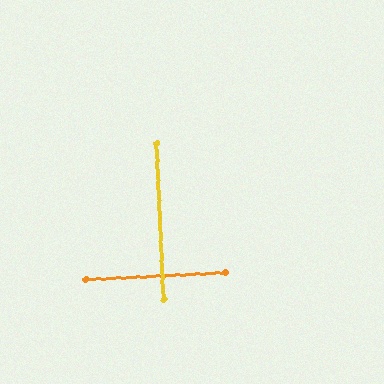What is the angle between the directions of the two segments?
Approximately 90 degrees.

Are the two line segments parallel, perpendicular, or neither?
Perpendicular — they meet at approximately 90°.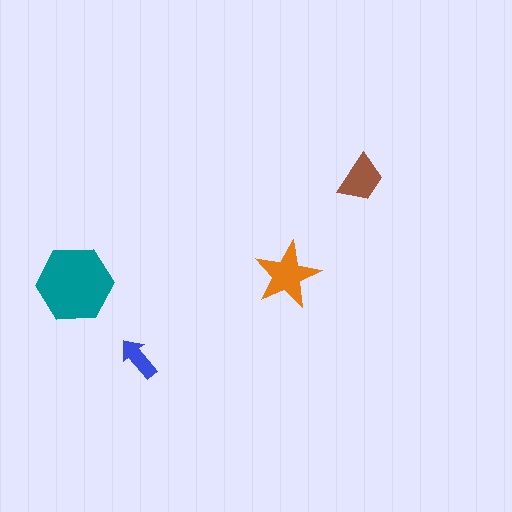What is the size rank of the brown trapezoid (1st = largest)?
3rd.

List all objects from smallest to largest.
The blue arrow, the brown trapezoid, the orange star, the teal hexagon.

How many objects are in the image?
There are 4 objects in the image.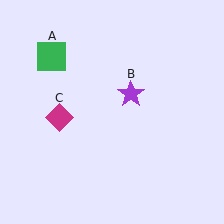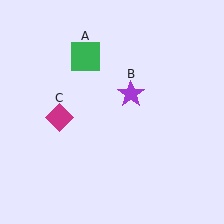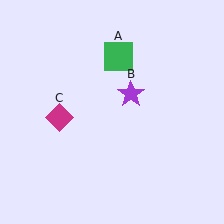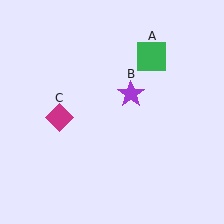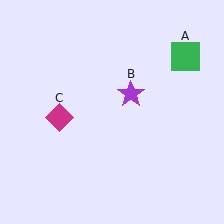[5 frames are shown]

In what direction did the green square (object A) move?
The green square (object A) moved right.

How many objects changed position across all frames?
1 object changed position: green square (object A).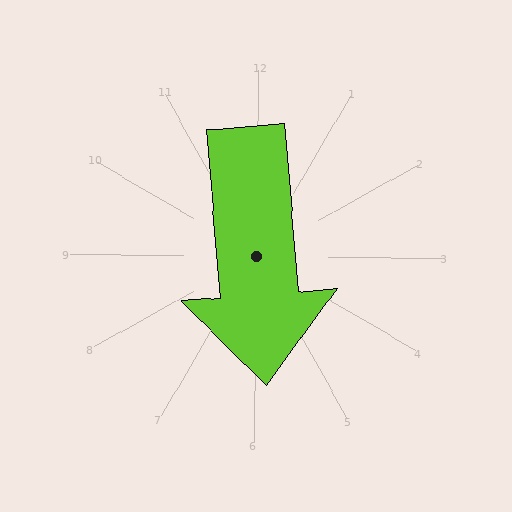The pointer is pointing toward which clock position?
Roughly 6 o'clock.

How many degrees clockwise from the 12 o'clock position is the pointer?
Approximately 175 degrees.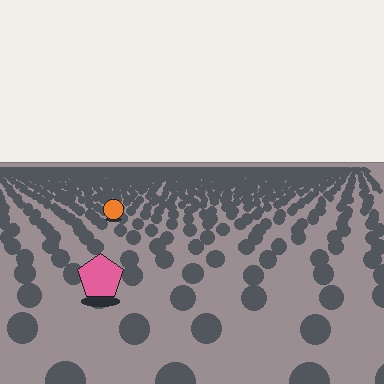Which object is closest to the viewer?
The pink pentagon is closest. The texture marks near it are larger and more spread out.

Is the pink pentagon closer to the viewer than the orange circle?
Yes. The pink pentagon is closer — you can tell from the texture gradient: the ground texture is coarser near it.